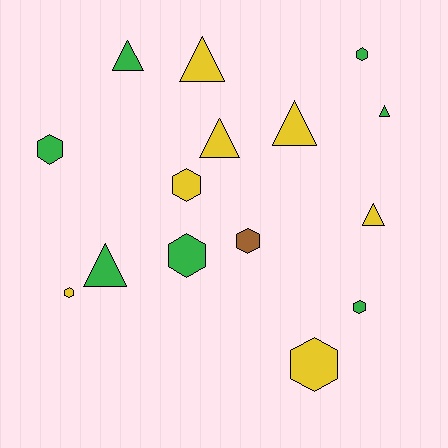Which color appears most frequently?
Green, with 7 objects.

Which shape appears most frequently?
Hexagon, with 8 objects.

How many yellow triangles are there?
There are 4 yellow triangles.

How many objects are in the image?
There are 15 objects.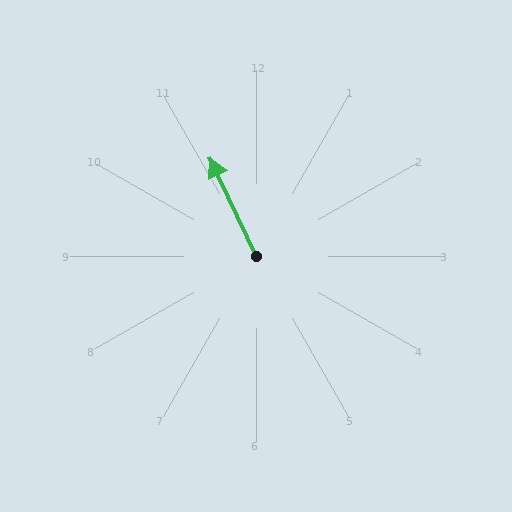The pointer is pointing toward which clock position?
Roughly 11 o'clock.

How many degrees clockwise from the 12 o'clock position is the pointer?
Approximately 335 degrees.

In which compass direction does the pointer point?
Northwest.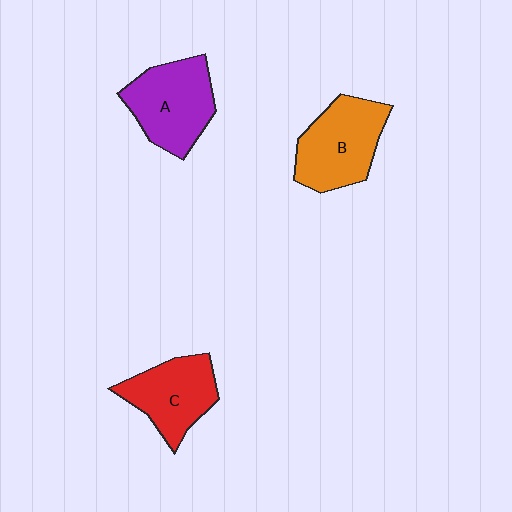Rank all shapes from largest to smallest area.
From largest to smallest: B (orange), A (purple), C (red).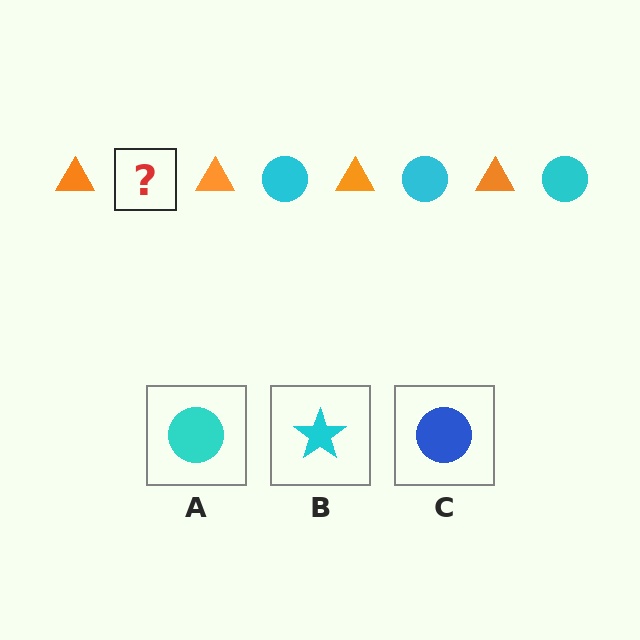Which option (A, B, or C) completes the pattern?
A.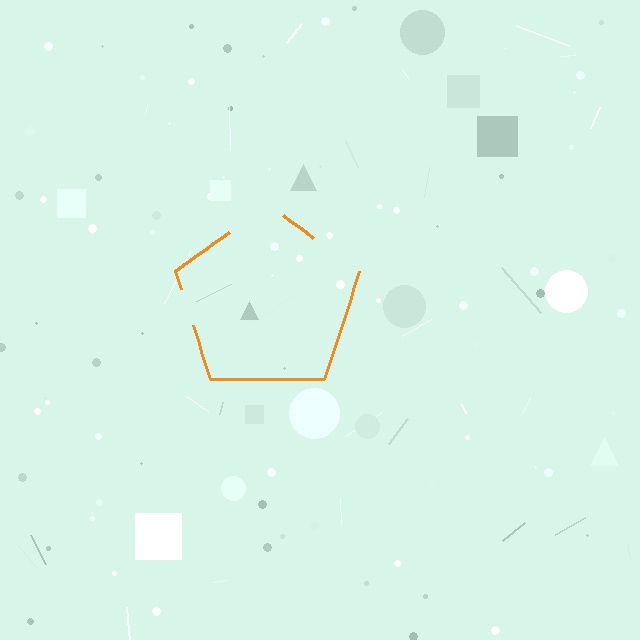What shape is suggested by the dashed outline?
The dashed outline suggests a pentagon.